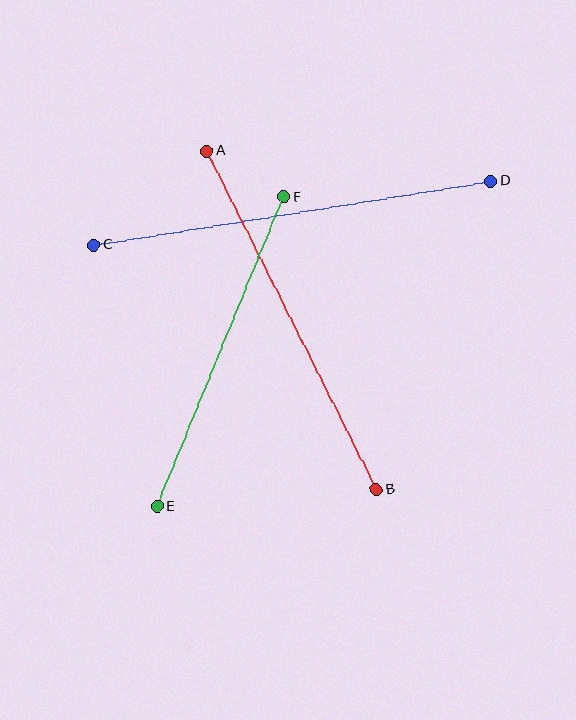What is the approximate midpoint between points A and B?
The midpoint is at approximately (291, 320) pixels.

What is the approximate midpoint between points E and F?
The midpoint is at approximately (221, 352) pixels.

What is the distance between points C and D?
The distance is approximately 402 pixels.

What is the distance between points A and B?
The distance is approximately 378 pixels.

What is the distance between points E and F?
The distance is approximately 335 pixels.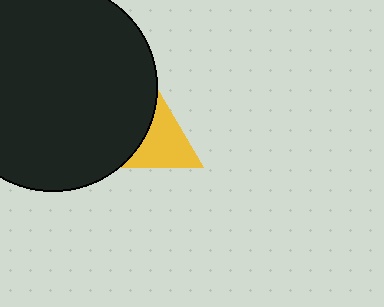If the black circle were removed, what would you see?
You would see the complete yellow triangle.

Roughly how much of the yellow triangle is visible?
A small part of it is visible (roughly 39%).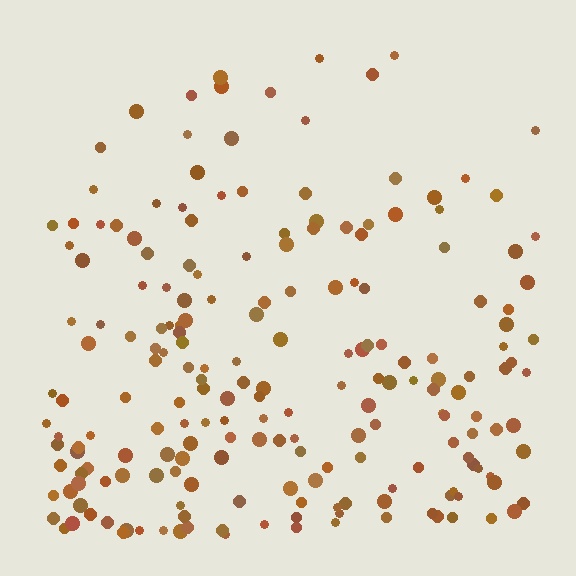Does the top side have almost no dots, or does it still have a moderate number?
Still a moderate number, just noticeably fewer than the bottom.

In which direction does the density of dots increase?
From top to bottom, with the bottom side densest.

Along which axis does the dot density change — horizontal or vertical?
Vertical.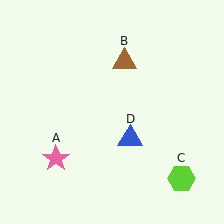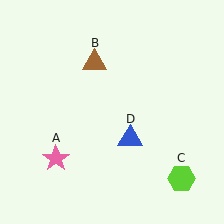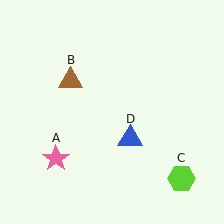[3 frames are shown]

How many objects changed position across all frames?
1 object changed position: brown triangle (object B).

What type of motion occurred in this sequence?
The brown triangle (object B) rotated counterclockwise around the center of the scene.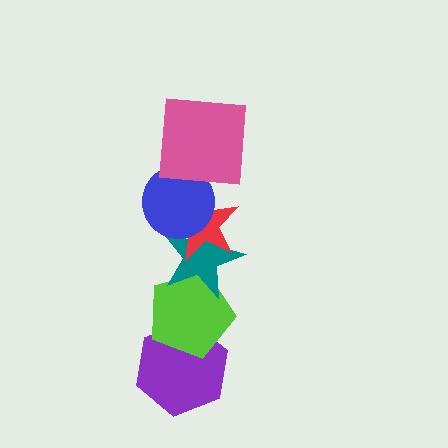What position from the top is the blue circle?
The blue circle is 2nd from the top.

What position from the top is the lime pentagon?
The lime pentagon is 5th from the top.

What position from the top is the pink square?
The pink square is 1st from the top.